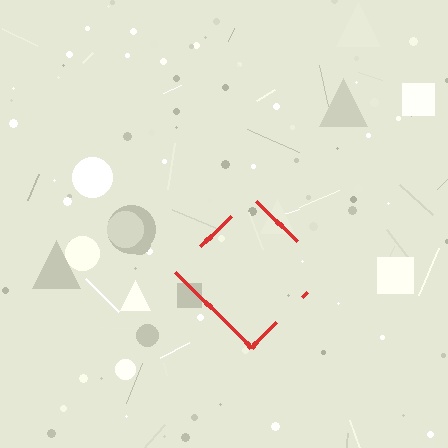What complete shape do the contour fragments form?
The contour fragments form a diamond.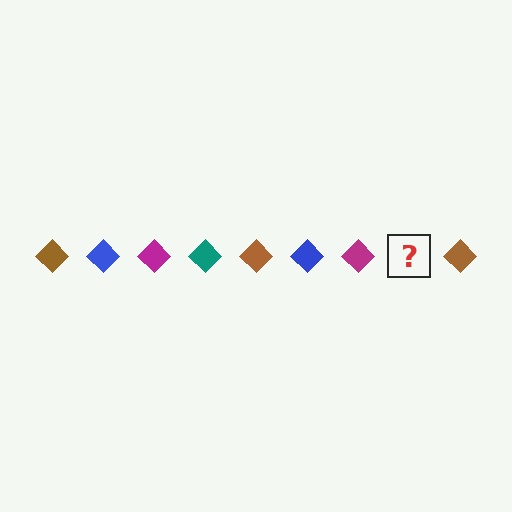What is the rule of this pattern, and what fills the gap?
The rule is that the pattern cycles through brown, blue, magenta, teal diamonds. The gap should be filled with a teal diamond.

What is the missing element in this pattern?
The missing element is a teal diamond.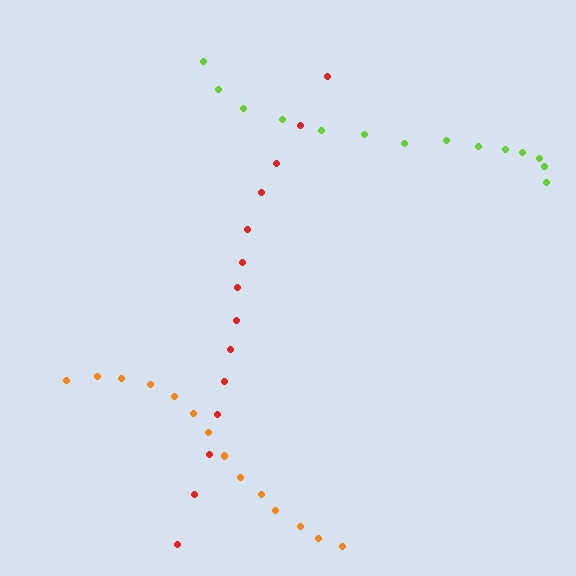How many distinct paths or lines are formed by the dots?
There are 3 distinct paths.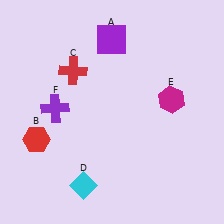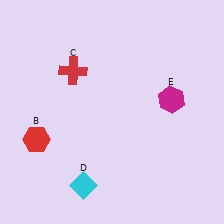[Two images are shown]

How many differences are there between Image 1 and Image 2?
There are 2 differences between the two images.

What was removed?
The purple cross (F), the purple square (A) were removed in Image 2.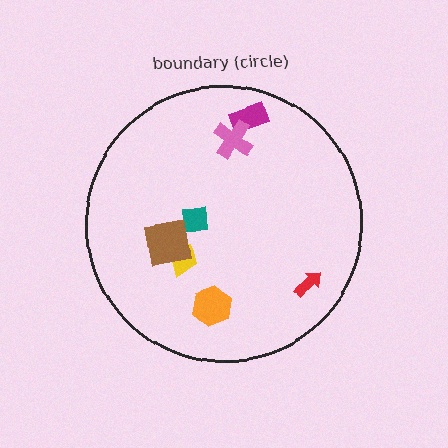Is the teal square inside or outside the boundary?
Inside.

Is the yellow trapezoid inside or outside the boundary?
Inside.